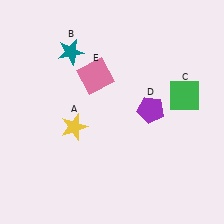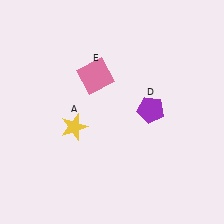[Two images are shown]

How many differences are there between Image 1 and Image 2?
There are 2 differences between the two images.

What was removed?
The teal star (B), the green square (C) were removed in Image 2.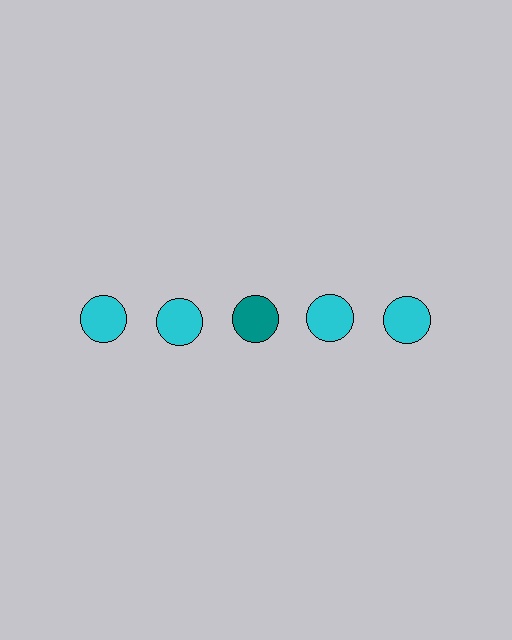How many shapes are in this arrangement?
There are 5 shapes arranged in a grid pattern.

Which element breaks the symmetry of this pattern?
The teal circle in the top row, center column breaks the symmetry. All other shapes are cyan circles.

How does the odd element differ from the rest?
It has a different color: teal instead of cyan.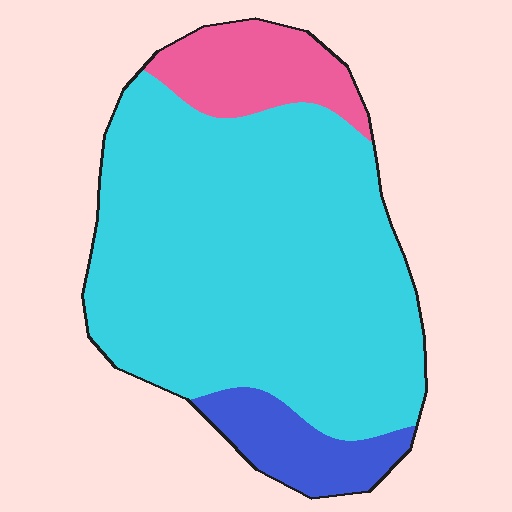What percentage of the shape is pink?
Pink takes up about one eighth (1/8) of the shape.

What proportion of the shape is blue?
Blue takes up about one tenth (1/10) of the shape.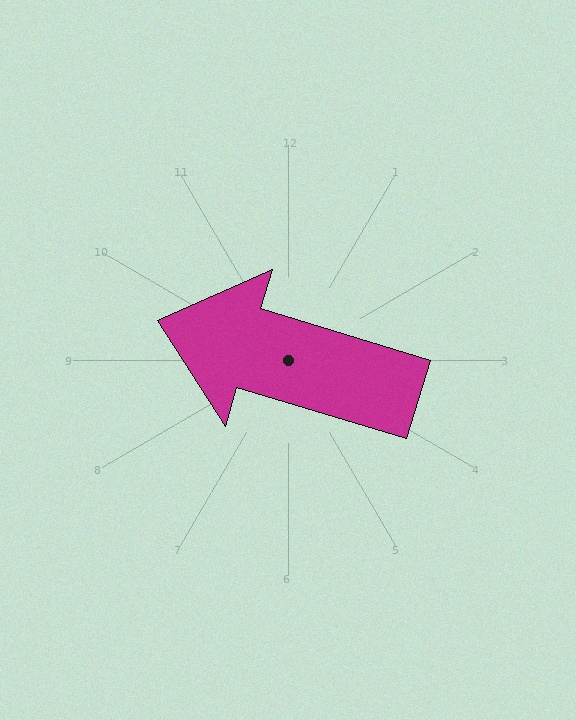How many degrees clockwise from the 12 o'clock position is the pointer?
Approximately 287 degrees.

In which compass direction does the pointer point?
West.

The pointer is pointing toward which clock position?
Roughly 10 o'clock.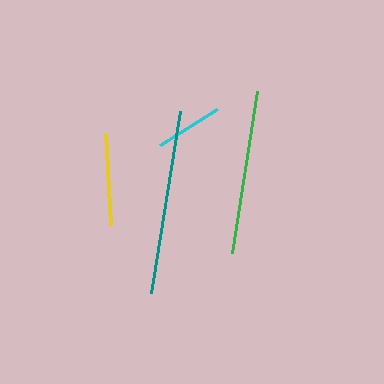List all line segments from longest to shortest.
From longest to shortest: teal, green, yellow, cyan.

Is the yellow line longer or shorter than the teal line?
The teal line is longer than the yellow line.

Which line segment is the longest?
The teal line is the longest at approximately 184 pixels.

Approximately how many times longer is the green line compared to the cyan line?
The green line is approximately 2.4 times the length of the cyan line.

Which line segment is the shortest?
The cyan line is the shortest at approximately 68 pixels.